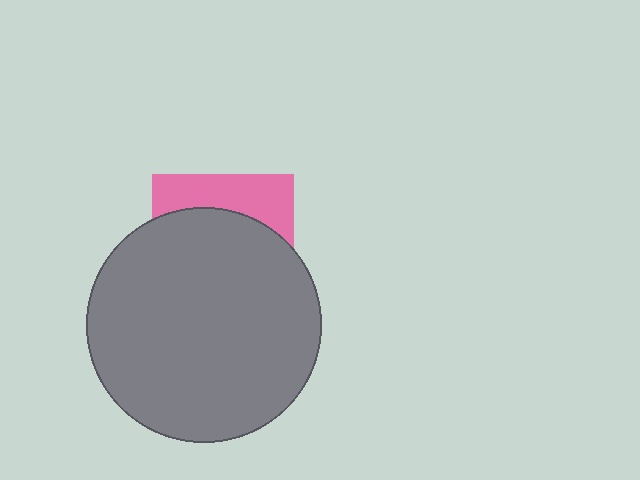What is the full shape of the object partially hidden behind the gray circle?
The partially hidden object is a pink square.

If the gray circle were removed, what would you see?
You would see the complete pink square.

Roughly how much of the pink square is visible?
A small part of it is visible (roughly 30%).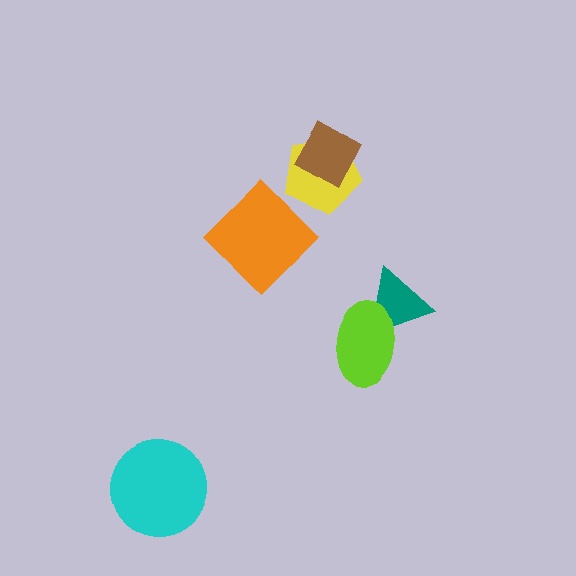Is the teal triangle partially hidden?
Yes, it is partially covered by another shape.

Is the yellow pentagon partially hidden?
Yes, it is partially covered by another shape.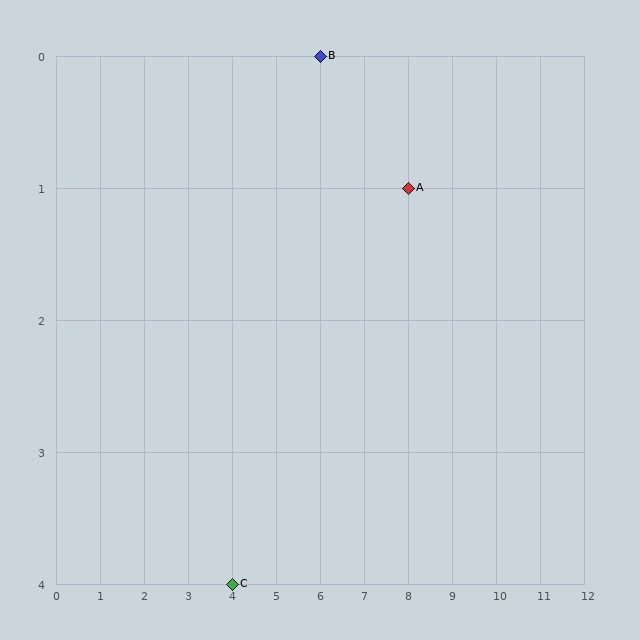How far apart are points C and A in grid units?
Points C and A are 4 columns and 3 rows apart (about 5.0 grid units diagonally).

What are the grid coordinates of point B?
Point B is at grid coordinates (6, 0).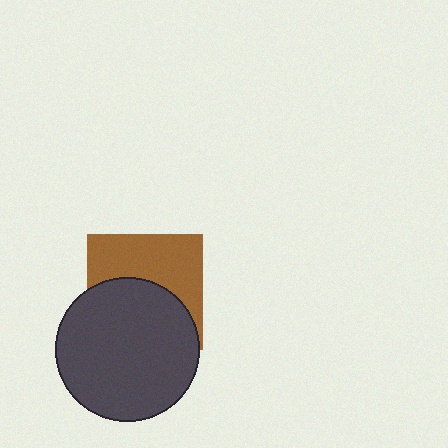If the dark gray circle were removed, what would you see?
You would see the complete brown square.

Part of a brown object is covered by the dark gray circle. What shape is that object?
It is a square.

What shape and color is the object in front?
The object in front is a dark gray circle.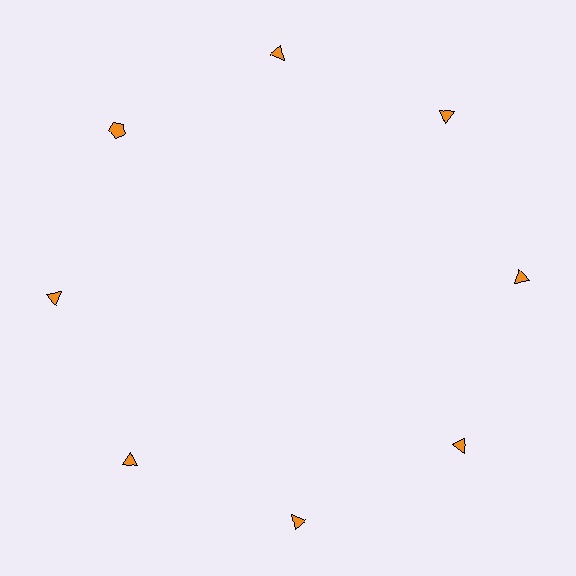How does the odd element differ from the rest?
It has a different shape: pentagon instead of triangle.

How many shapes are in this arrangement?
There are 8 shapes arranged in a ring pattern.